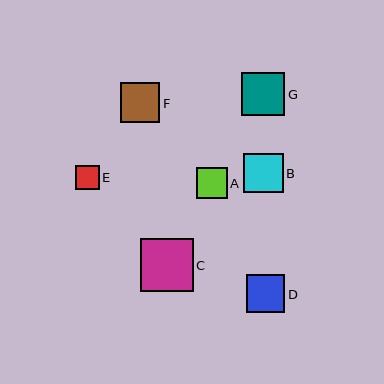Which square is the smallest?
Square E is the smallest with a size of approximately 24 pixels.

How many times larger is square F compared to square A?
Square F is approximately 1.3 times the size of square A.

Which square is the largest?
Square C is the largest with a size of approximately 53 pixels.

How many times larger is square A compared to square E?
Square A is approximately 1.3 times the size of square E.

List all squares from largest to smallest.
From largest to smallest: C, G, B, F, D, A, E.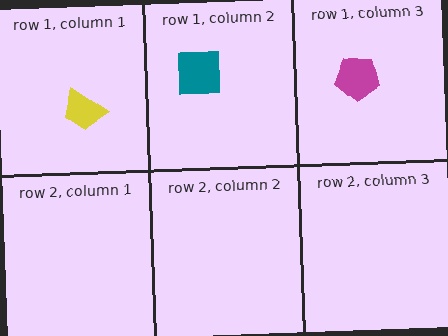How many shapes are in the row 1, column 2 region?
1.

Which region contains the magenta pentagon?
The row 1, column 3 region.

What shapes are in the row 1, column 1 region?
The yellow trapezoid.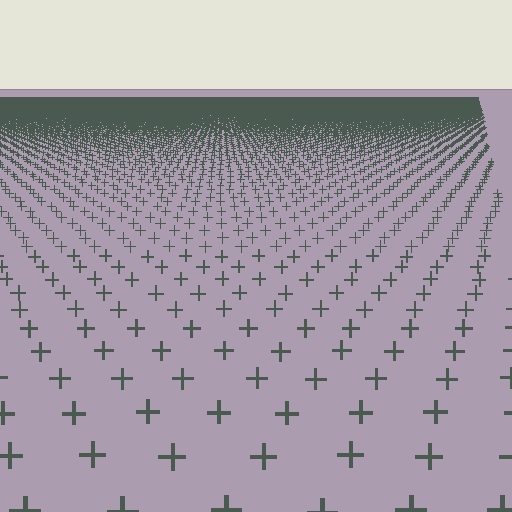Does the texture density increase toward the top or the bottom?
Density increases toward the top.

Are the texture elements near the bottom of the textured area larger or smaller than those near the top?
Larger. Near the bottom, elements are closer to the viewer and appear at a bigger on-screen size.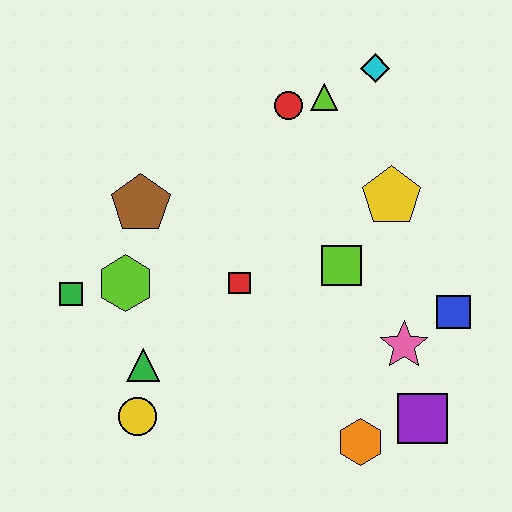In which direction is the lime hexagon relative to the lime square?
The lime hexagon is to the left of the lime square.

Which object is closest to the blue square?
The pink star is closest to the blue square.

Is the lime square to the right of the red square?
Yes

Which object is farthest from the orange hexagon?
The cyan diamond is farthest from the orange hexagon.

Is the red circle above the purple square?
Yes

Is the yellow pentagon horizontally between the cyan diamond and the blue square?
Yes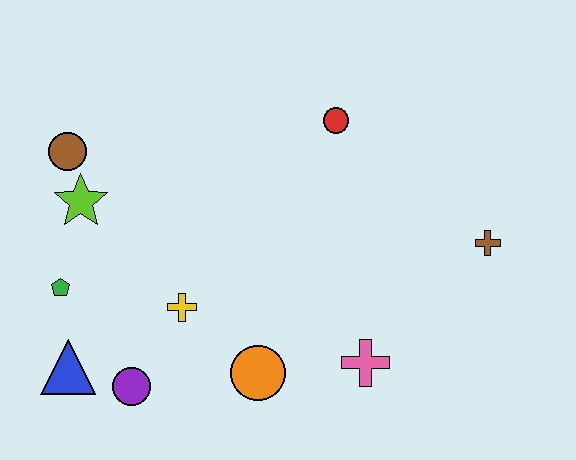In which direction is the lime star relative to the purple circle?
The lime star is above the purple circle.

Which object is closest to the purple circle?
The blue triangle is closest to the purple circle.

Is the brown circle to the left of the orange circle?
Yes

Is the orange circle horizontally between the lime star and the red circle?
Yes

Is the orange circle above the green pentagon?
No